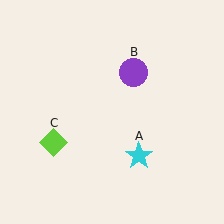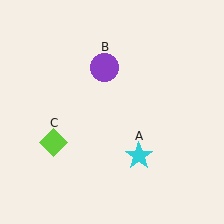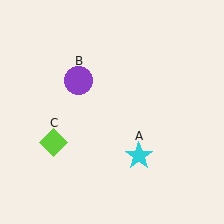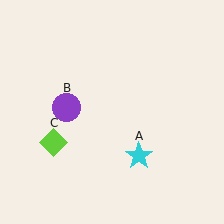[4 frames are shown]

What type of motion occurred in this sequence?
The purple circle (object B) rotated counterclockwise around the center of the scene.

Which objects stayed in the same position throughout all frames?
Cyan star (object A) and lime diamond (object C) remained stationary.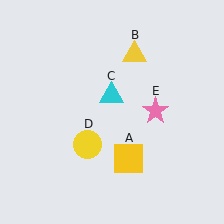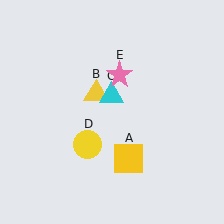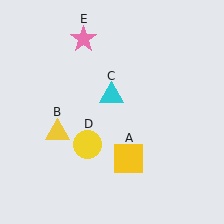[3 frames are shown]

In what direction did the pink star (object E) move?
The pink star (object E) moved up and to the left.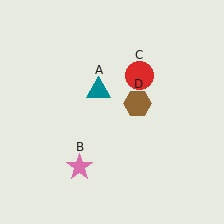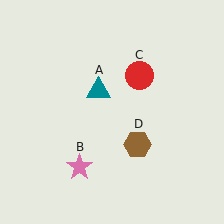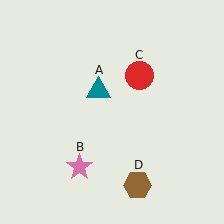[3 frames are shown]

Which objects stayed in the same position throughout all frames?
Teal triangle (object A) and pink star (object B) and red circle (object C) remained stationary.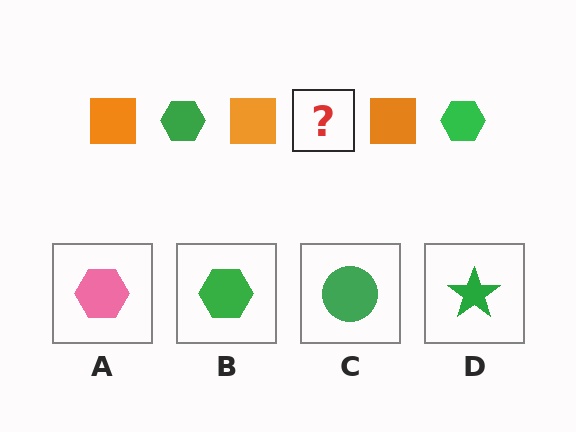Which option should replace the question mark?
Option B.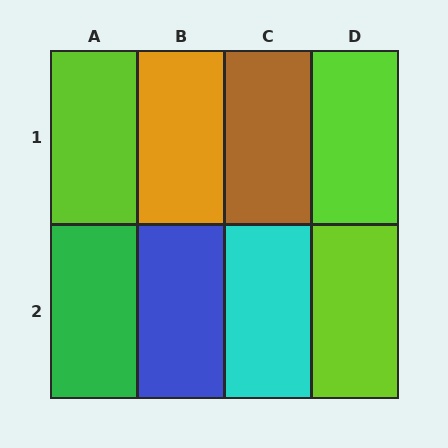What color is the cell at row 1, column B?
Orange.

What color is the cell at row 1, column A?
Lime.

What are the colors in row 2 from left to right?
Green, blue, cyan, lime.